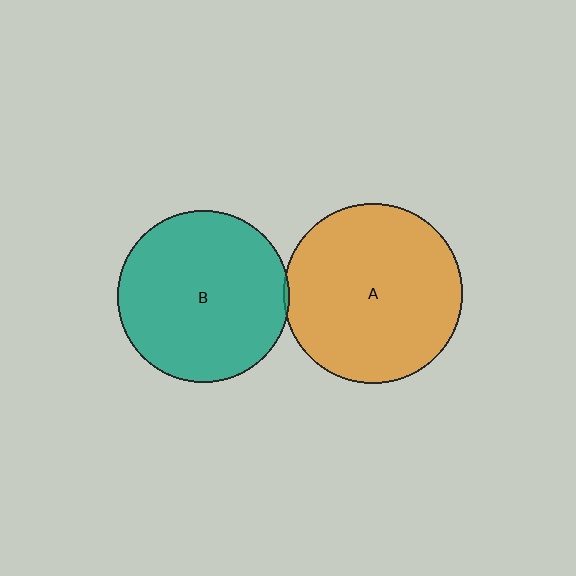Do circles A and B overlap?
Yes.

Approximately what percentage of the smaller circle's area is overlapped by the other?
Approximately 5%.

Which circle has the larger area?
Circle A (orange).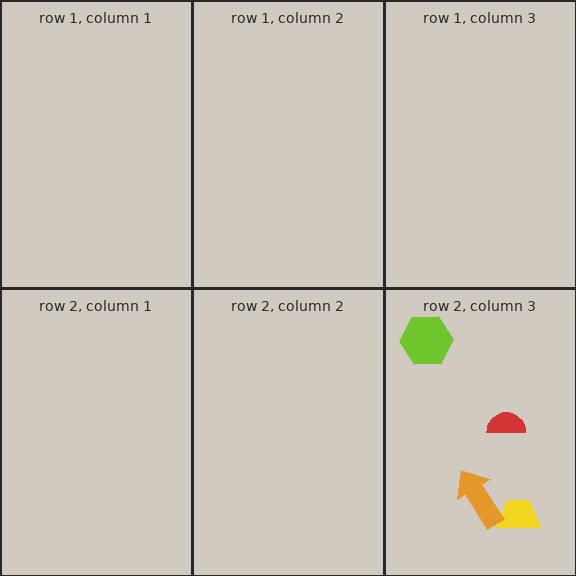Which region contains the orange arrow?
The row 2, column 3 region.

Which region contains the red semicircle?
The row 2, column 3 region.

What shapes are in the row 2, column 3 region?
The yellow trapezoid, the lime hexagon, the red semicircle, the orange arrow.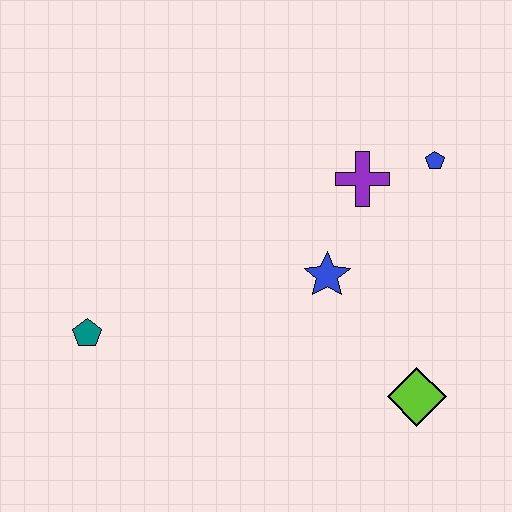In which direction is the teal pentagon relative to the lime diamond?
The teal pentagon is to the left of the lime diamond.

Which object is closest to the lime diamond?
The blue star is closest to the lime diamond.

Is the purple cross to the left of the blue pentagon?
Yes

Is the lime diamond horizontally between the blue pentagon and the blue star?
Yes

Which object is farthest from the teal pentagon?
The blue pentagon is farthest from the teal pentagon.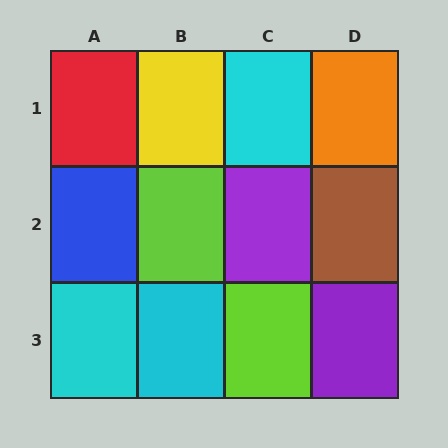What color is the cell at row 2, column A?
Blue.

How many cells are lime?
2 cells are lime.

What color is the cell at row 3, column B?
Cyan.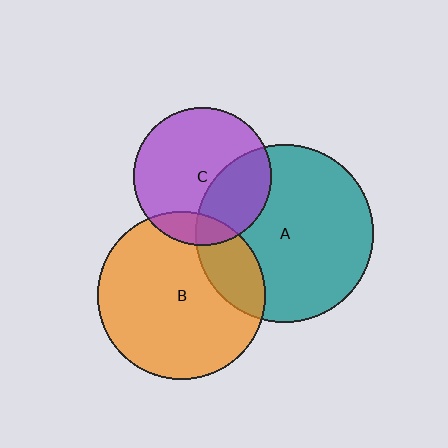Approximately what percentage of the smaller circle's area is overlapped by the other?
Approximately 15%.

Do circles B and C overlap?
Yes.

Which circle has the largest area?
Circle A (teal).